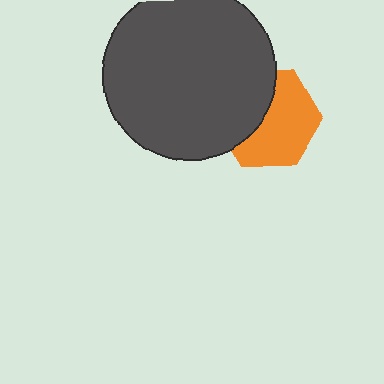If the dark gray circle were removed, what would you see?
You would see the complete orange hexagon.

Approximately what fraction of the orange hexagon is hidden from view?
Roughly 40% of the orange hexagon is hidden behind the dark gray circle.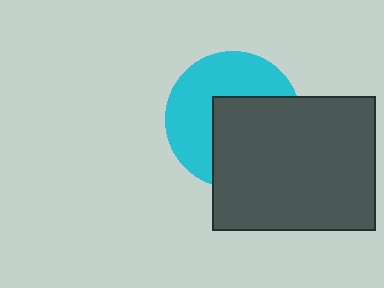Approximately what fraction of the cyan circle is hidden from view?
Roughly 49% of the cyan circle is hidden behind the dark gray rectangle.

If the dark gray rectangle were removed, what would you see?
You would see the complete cyan circle.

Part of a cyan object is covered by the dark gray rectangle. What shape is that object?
It is a circle.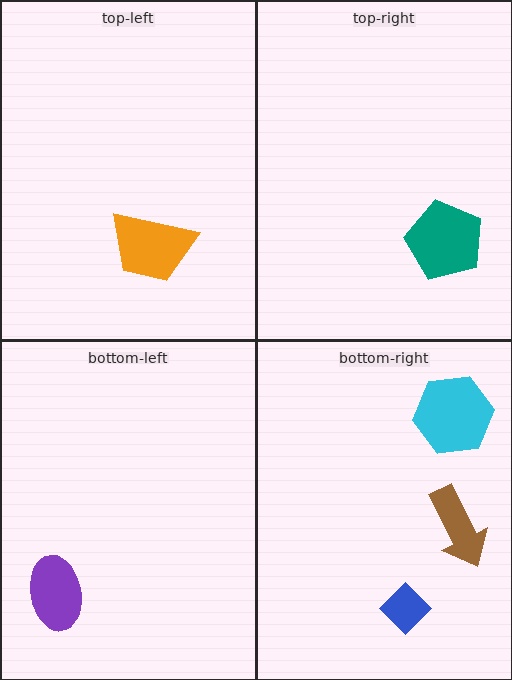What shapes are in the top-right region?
The teal pentagon.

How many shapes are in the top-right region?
1.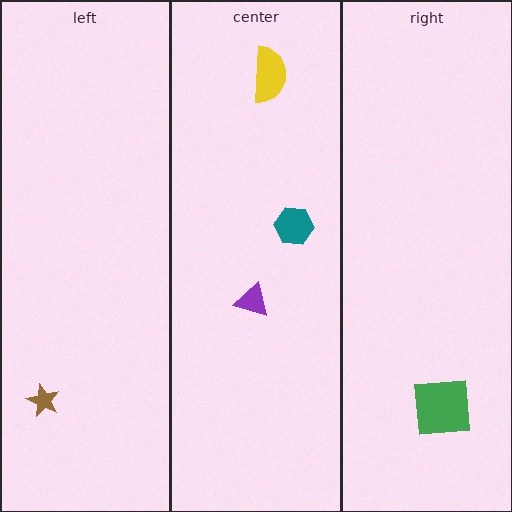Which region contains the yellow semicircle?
The center region.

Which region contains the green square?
The right region.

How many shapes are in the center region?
3.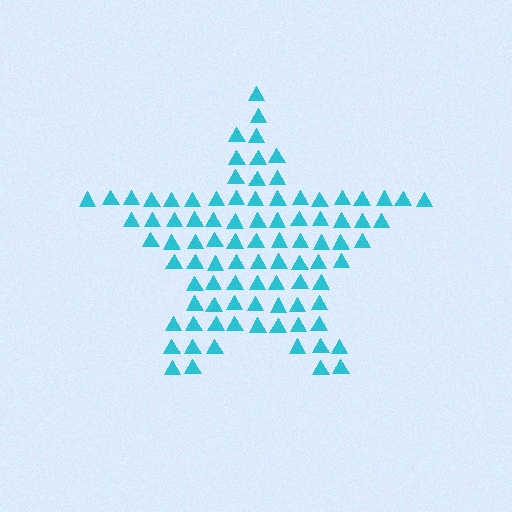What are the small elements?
The small elements are triangles.